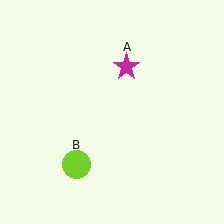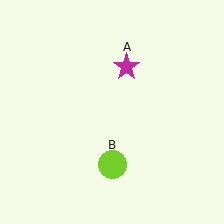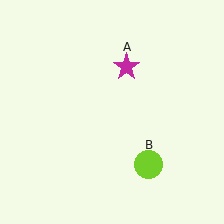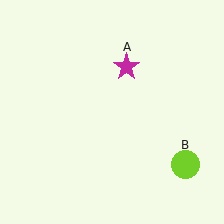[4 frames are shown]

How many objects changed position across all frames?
1 object changed position: lime circle (object B).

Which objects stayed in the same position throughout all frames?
Magenta star (object A) remained stationary.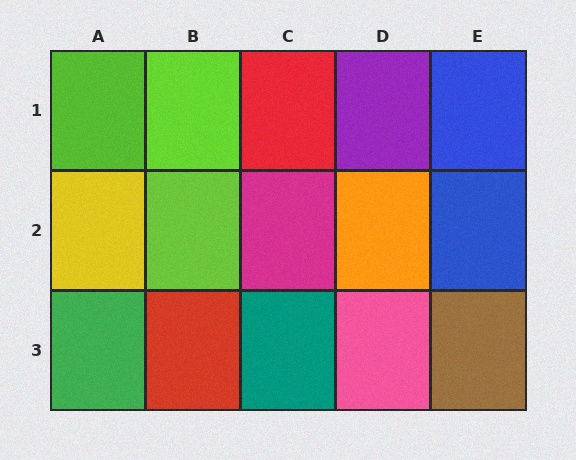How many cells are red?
2 cells are red.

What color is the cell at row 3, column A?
Green.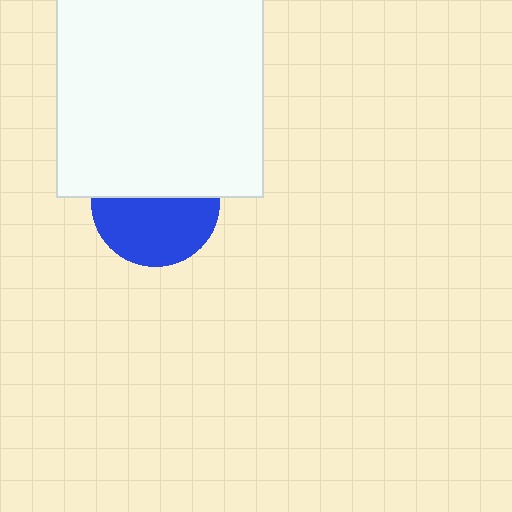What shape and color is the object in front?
The object in front is a white square.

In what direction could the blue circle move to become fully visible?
The blue circle could move down. That would shift it out from behind the white square entirely.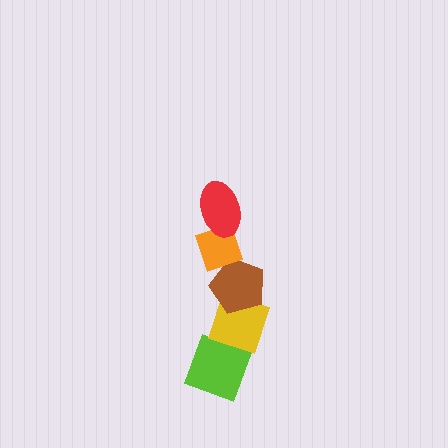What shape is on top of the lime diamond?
The yellow diamond is on top of the lime diamond.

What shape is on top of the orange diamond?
The red ellipse is on top of the orange diamond.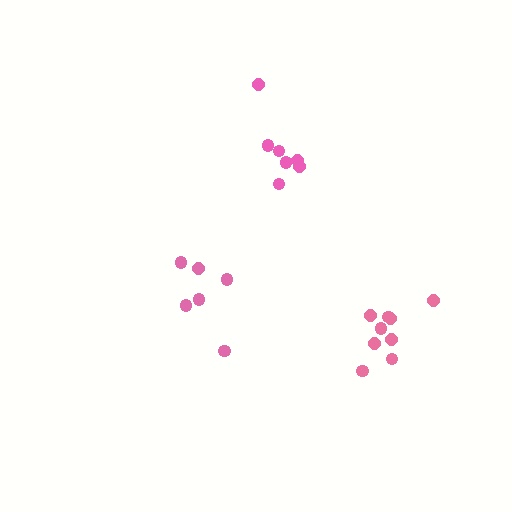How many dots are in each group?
Group 1: 7 dots, Group 2: 9 dots, Group 3: 6 dots (22 total).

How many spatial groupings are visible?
There are 3 spatial groupings.